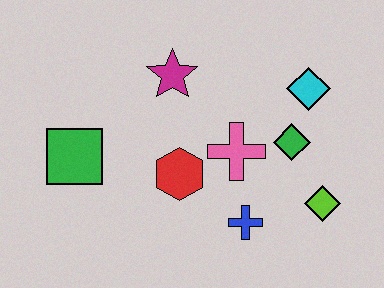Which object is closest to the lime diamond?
The green diamond is closest to the lime diamond.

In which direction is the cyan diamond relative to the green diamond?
The cyan diamond is above the green diamond.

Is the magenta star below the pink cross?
No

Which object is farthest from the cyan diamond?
The green square is farthest from the cyan diamond.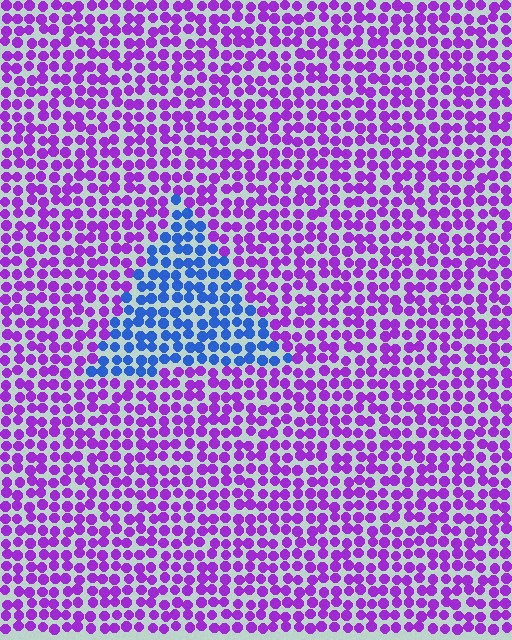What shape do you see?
I see a triangle.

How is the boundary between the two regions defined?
The boundary is defined purely by a slight shift in hue (about 62 degrees). Spacing, size, and orientation are identical on both sides.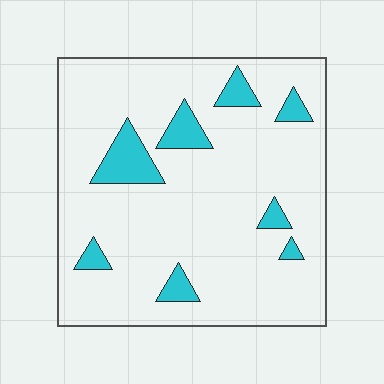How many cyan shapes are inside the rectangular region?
8.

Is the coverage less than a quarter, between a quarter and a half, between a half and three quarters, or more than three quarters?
Less than a quarter.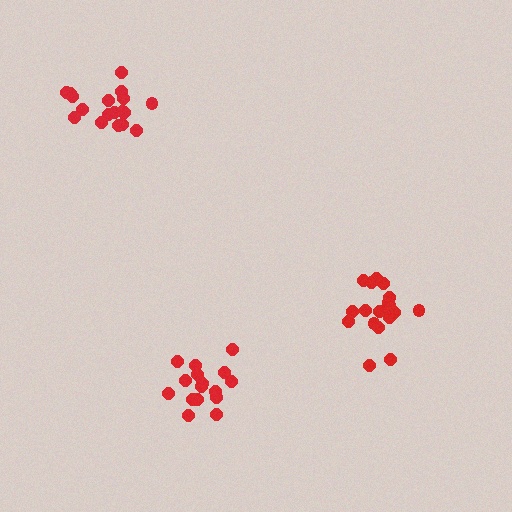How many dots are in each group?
Group 1: 16 dots, Group 2: 20 dots, Group 3: 18 dots (54 total).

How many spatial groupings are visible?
There are 3 spatial groupings.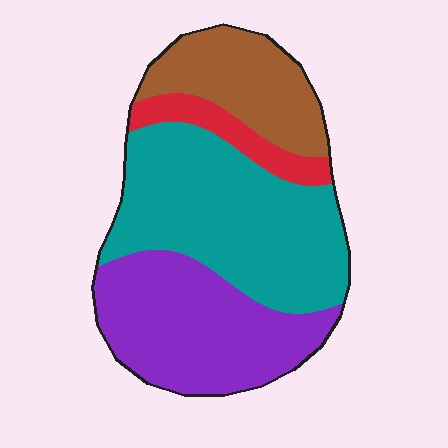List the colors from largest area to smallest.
From largest to smallest: teal, purple, brown, red.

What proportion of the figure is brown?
Brown takes up less than a quarter of the figure.